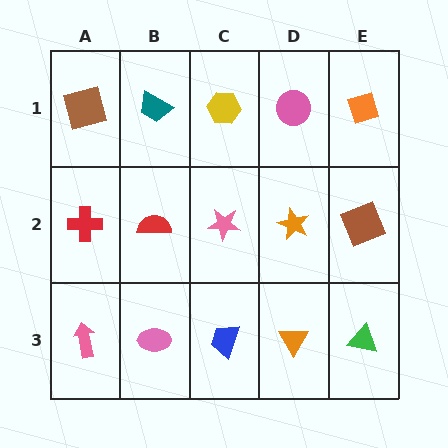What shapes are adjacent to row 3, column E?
A brown square (row 2, column E), an orange triangle (row 3, column D).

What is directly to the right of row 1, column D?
An orange diamond.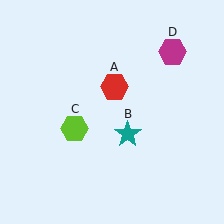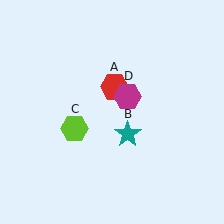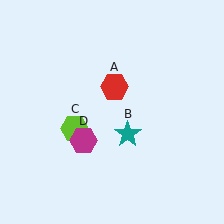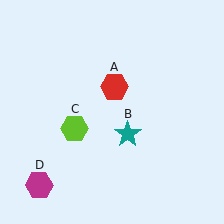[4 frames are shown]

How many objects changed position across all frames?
1 object changed position: magenta hexagon (object D).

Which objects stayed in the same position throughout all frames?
Red hexagon (object A) and teal star (object B) and lime hexagon (object C) remained stationary.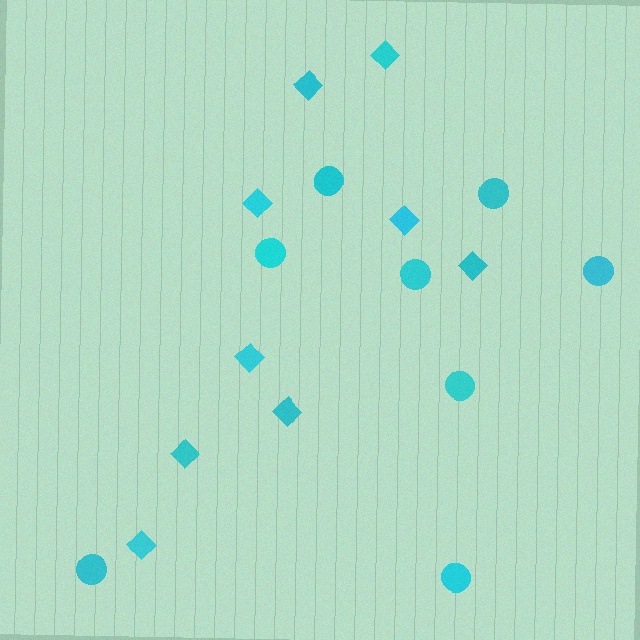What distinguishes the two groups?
There are 2 groups: one group of diamonds (9) and one group of circles (8).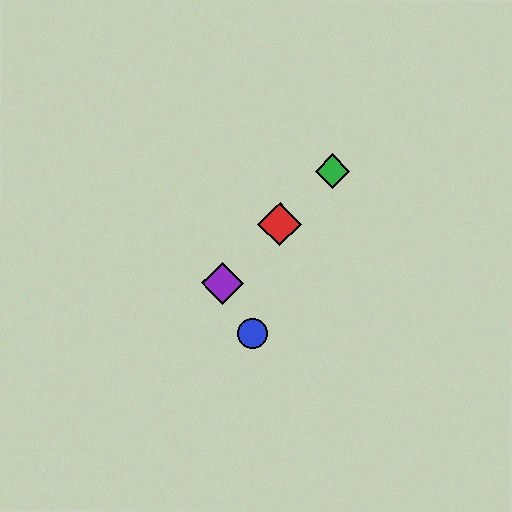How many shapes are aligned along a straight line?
4 shapes (the red diamond, the green diamond, the yellow diamond, the purple diamond) are aligned along a straight line.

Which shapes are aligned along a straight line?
The red diamond, the green diamond, the yellow diamond, the purple diamond are aligned along a straight line.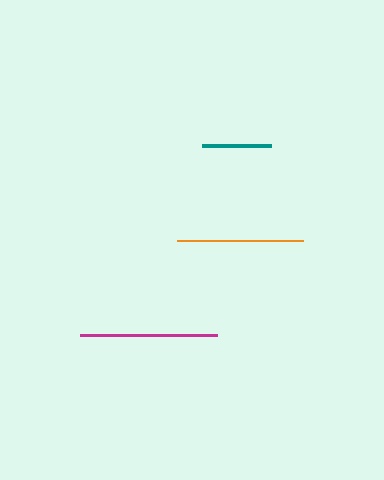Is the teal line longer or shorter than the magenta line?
The magenta line is longer than the teal line.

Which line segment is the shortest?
The teal line is the shortest at approximately 70 pixels.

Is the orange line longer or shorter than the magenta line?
The magenta line is longer than the orange line.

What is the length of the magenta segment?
The magenta segment is approximately 137 pixels long.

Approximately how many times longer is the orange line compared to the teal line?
The orange line is approximately 1.8 times the length of the teal line.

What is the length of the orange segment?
The orange segment is approximately 126 pixels long.